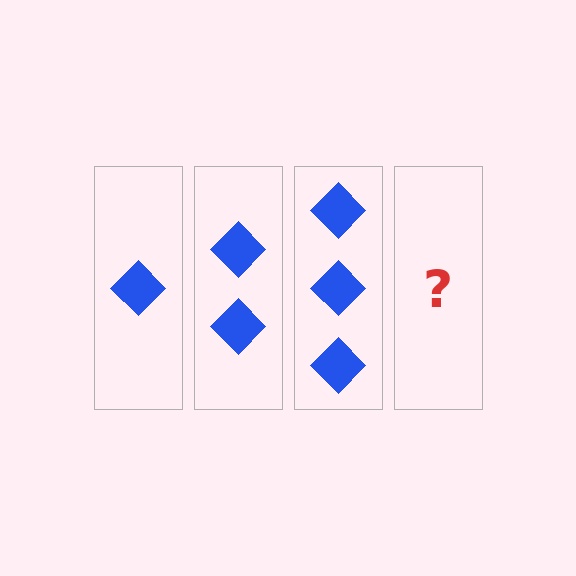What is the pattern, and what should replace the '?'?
The pattern is that each step adds one more diamond. The '?' should be 4 diamonds.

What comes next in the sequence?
The next element should be 4 diamonds.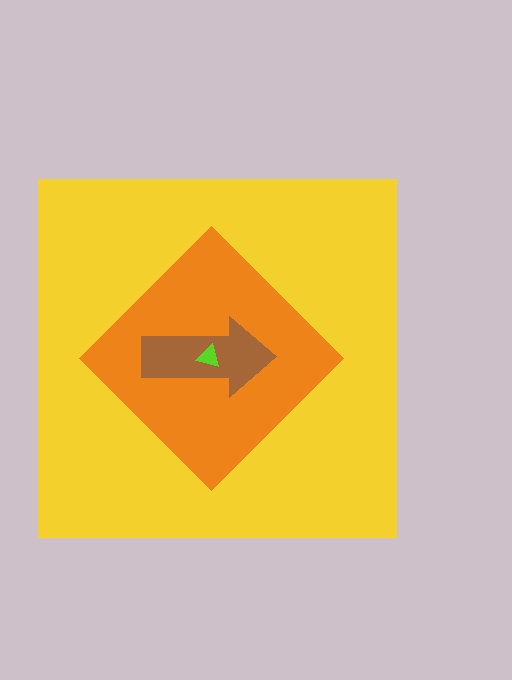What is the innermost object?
The lime triangle.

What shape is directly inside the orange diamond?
The brown arrow.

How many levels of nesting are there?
4.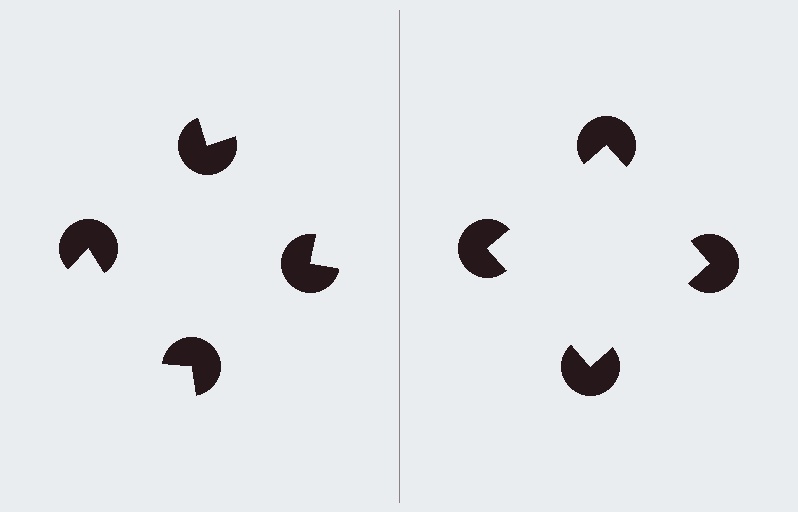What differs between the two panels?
The pac-man discs are positioned identically on both sides; only the wedge orientations differ. On the right they align to a square; on the left they are misaligned.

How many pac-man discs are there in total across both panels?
8 — 4 on each side.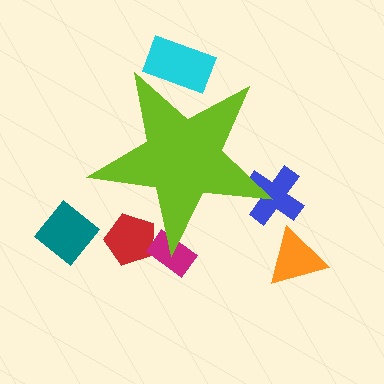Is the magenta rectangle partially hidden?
Yes, the magenta rectangle is partially hidden behind the lime star.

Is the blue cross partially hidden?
Yes, the blue cross is partially hidden behind the lime star.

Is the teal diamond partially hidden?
No, the teal diamond is fully visible.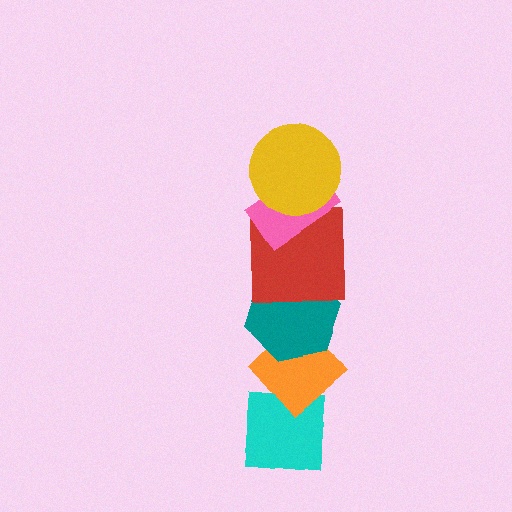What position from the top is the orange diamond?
The orange diamond is 5th from the top.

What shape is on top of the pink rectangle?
The yellow circle is on top of the pink rectangle.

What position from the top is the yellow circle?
The yellow circle is 1st from the top.